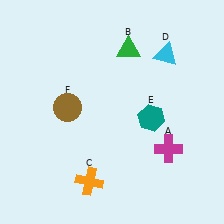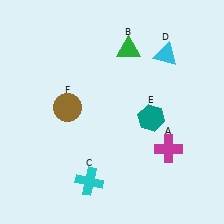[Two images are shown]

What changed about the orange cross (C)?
In Image 1, C is orange. In Image 2, it changed to cyan.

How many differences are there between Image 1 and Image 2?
There is 1 difference between the two images.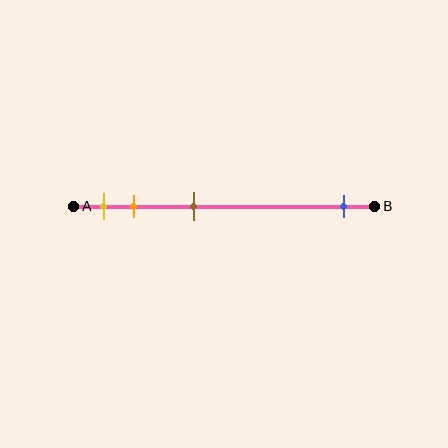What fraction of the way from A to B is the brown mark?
The brown mark is approximately 40% (0.4) of the way from A to B.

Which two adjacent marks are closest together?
The yellow and orange marks are the closest adjacent pair.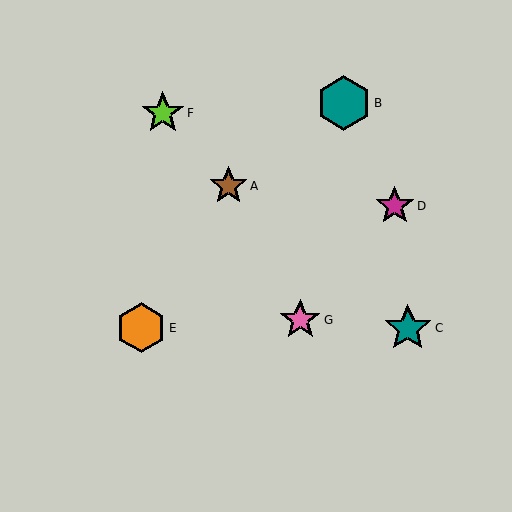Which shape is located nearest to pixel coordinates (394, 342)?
The teal star (labeled C) at (408, 328) is nearest to that location.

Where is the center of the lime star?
The center of the lime star is at (163, 113).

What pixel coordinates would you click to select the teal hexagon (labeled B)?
Click at (344, 103) to select the teal hexagon B.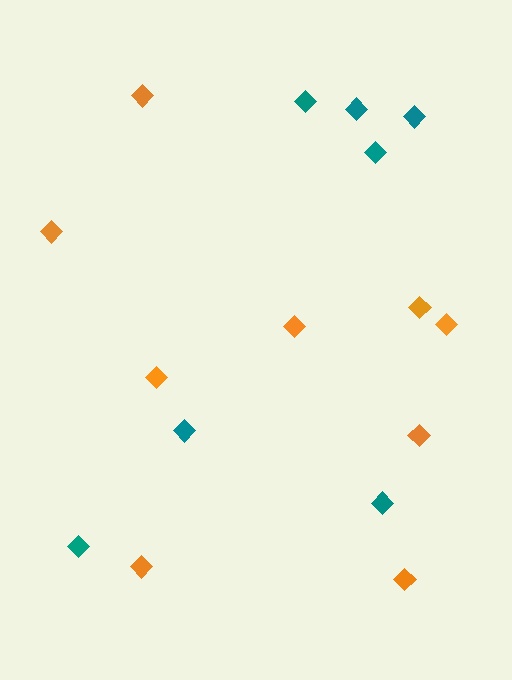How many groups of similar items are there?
There are 2 groups: one group of orange diamonds (9) and one group of teal diamonds (7).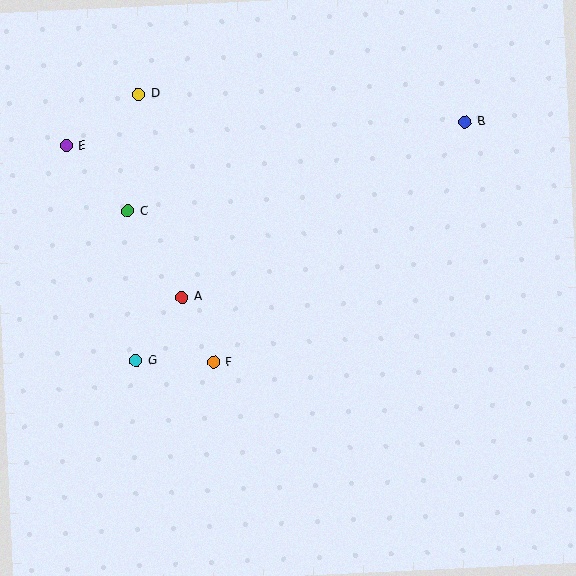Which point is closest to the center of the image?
Point F at (214, 362) is closest to the center.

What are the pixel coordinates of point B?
Point B is at (465, 122).